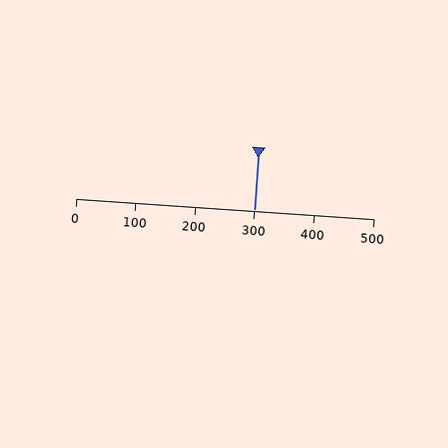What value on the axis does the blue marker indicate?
The marker indicates approximately 300.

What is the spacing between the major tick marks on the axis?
The major ticks are spaced 100 apart.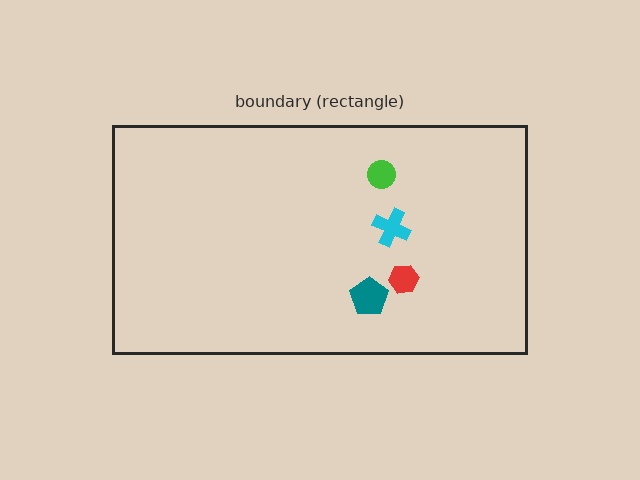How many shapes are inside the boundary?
4 inside, 0 outside.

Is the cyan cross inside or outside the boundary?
Inside.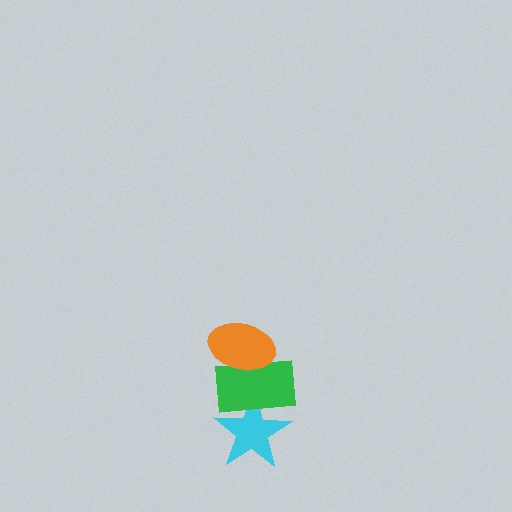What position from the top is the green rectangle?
The green rectangle is 2nd from the top.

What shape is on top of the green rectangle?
The orange ellipse is on top of the green rectangle.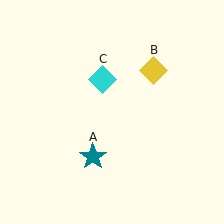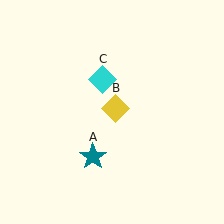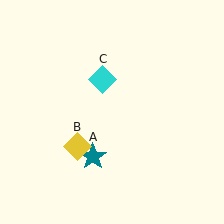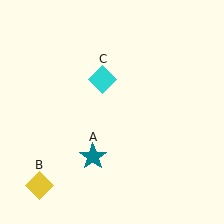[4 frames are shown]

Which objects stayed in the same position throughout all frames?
Teal star (object A) and cyan diamond (object C) remained stationary.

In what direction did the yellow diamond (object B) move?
The yellow diamond (object B) moved down and to the left.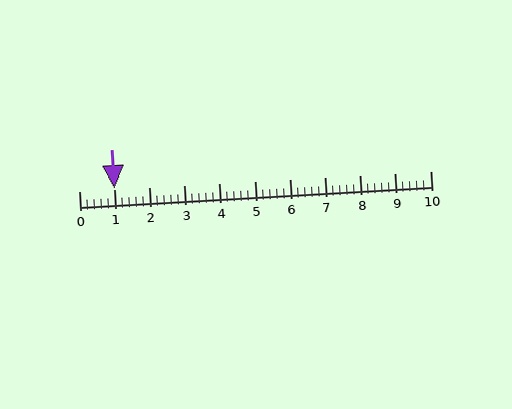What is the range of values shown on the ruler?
The ruler shows values from 0 to 10.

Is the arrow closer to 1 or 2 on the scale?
The arrow is closer to 1.